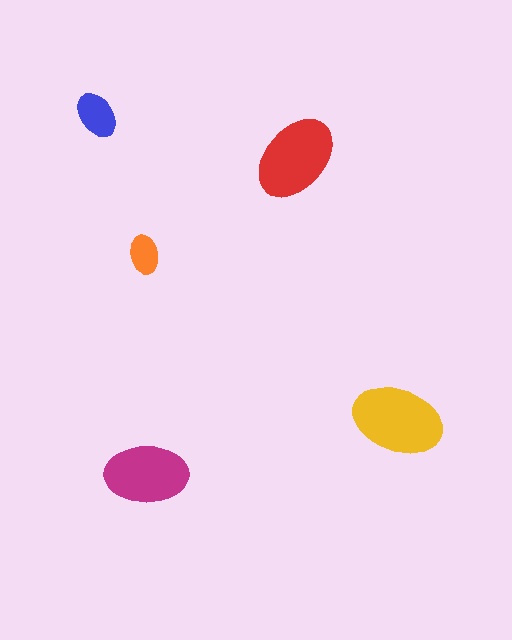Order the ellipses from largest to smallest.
the yellow one, the red one, the magenta one, the blue one, the orange one.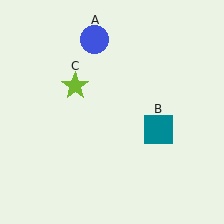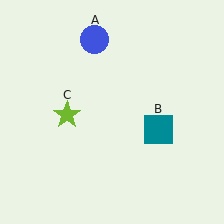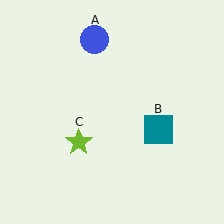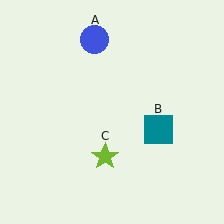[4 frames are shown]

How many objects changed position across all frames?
1 object changed position: lime star (object C).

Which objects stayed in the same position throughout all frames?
Blue circle (object A) and teal square (object B) remained stationary.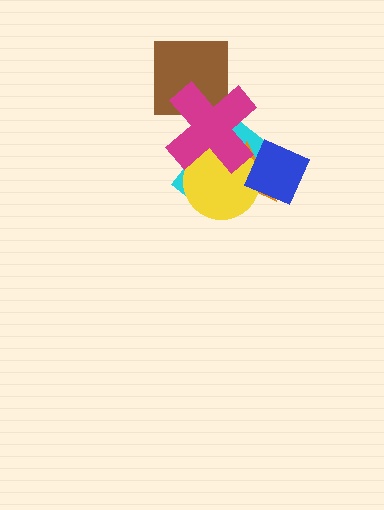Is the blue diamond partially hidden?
No, no other shape covers it.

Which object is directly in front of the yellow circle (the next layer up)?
The blue diamond is directly in front of the yellow circle.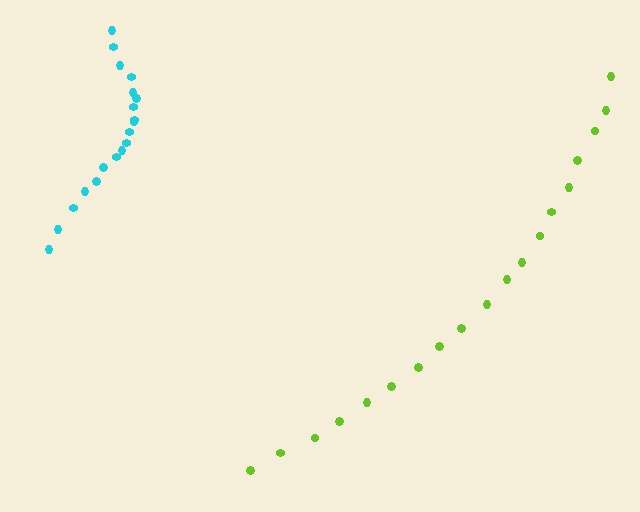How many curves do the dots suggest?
There are 2 distinct paths.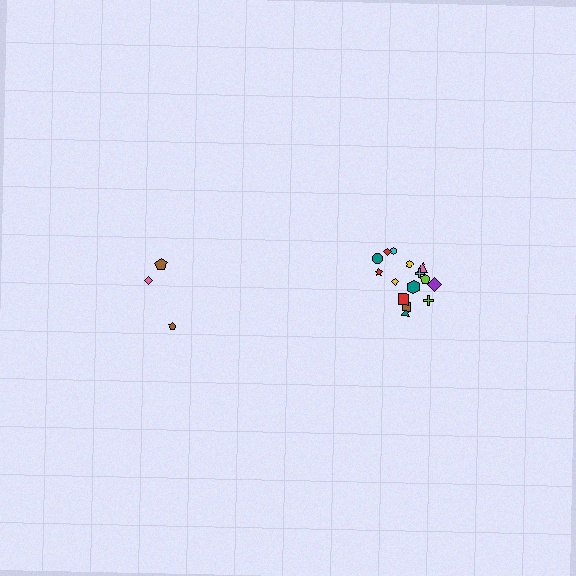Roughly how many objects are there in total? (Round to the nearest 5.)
Roughly 20 objects in total.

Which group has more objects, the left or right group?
The right group.